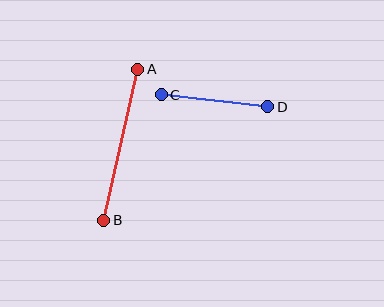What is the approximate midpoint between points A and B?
The midpoint is at approximately (121, 145) pixels.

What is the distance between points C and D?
The distance is approximately 107 pixels.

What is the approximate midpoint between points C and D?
The midpoint is at approximately (214, 101) pixels.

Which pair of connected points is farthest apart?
Points A and B are farthest apart.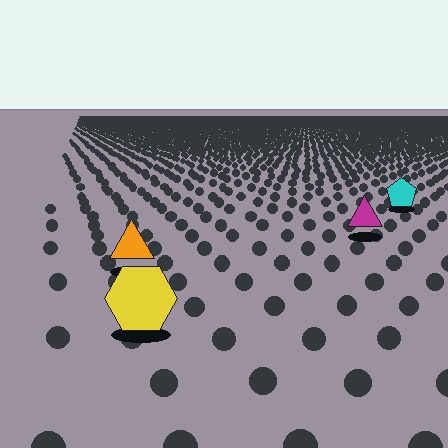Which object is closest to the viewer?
The yellow hexagon is closest. The texture marks near it are larger and more spread out.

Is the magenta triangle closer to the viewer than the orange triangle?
No. The orange triangle is closer — you can tell from the texture gradient: the ground texture is coarser near it.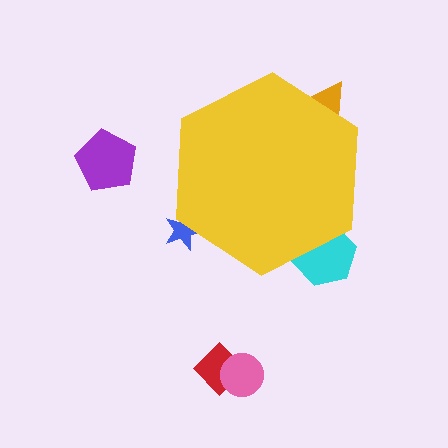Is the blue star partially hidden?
Yes, the blue star is partially hidden behind the yellow hexagon.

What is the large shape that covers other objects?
A yellow hexagon.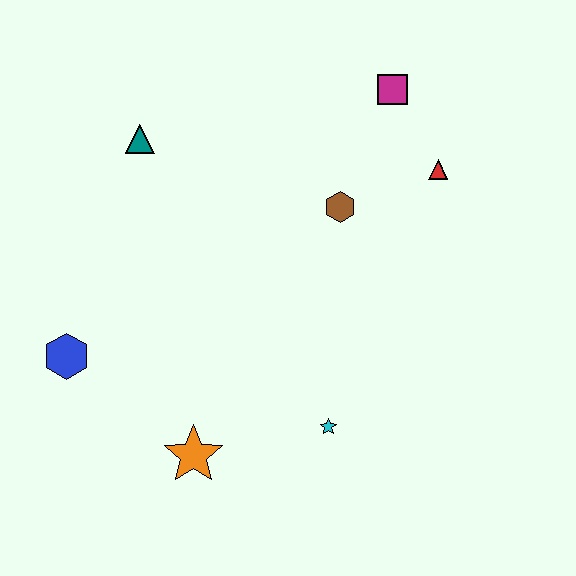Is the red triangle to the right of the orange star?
Yes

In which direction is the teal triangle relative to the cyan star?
The teal triangle is above the cyan star.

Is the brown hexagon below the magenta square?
Yes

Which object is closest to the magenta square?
The red triangle is closest to the magenta square.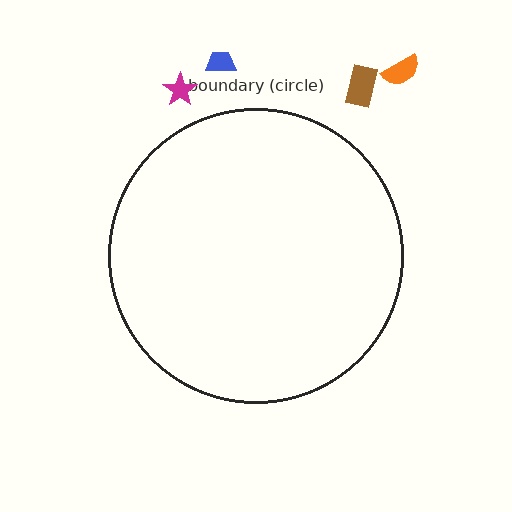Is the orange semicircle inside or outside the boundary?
Outside.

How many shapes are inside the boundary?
0 inside, 4 outside.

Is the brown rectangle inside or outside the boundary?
Outside.